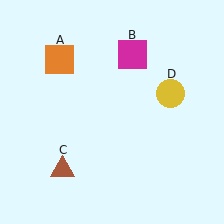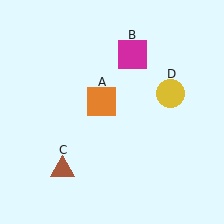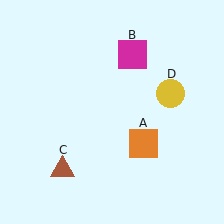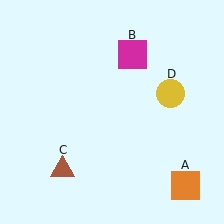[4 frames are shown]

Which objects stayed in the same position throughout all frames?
Magenta square (object B) and brown triangle (object C) and yellow circle (object D) remained stationary.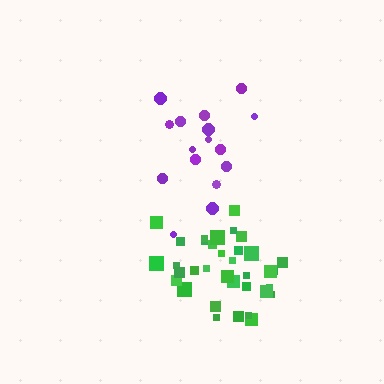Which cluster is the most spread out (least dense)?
Purple.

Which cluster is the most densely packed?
Green.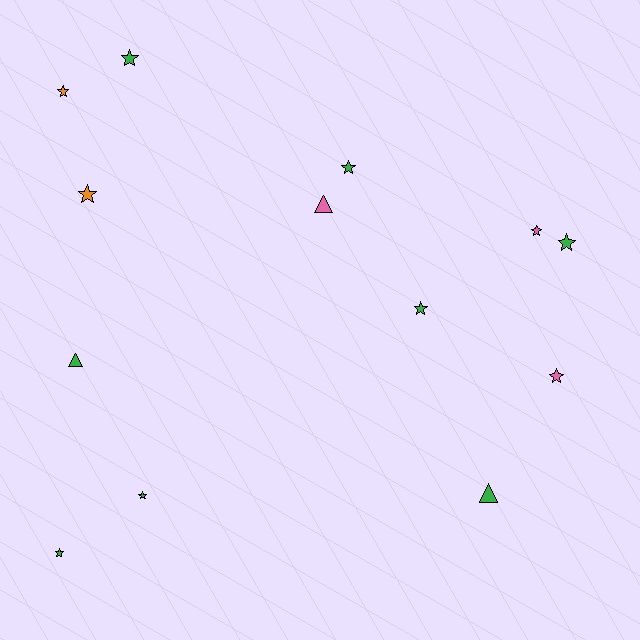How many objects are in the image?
There are 13 objects.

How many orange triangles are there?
There are no orange triangles.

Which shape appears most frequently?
Star, with 10 objects.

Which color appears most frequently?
Green, with 8 objects.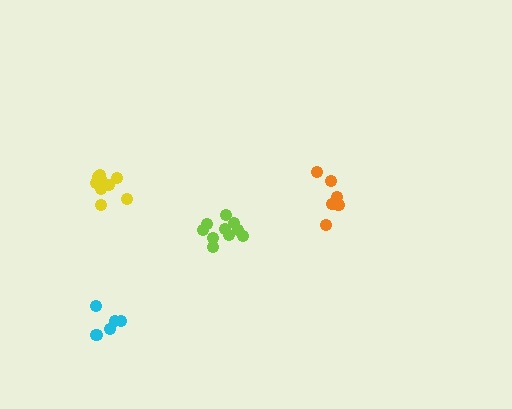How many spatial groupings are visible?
There are 4 spatial groupings.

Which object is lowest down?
The cyan cluster is bottommost.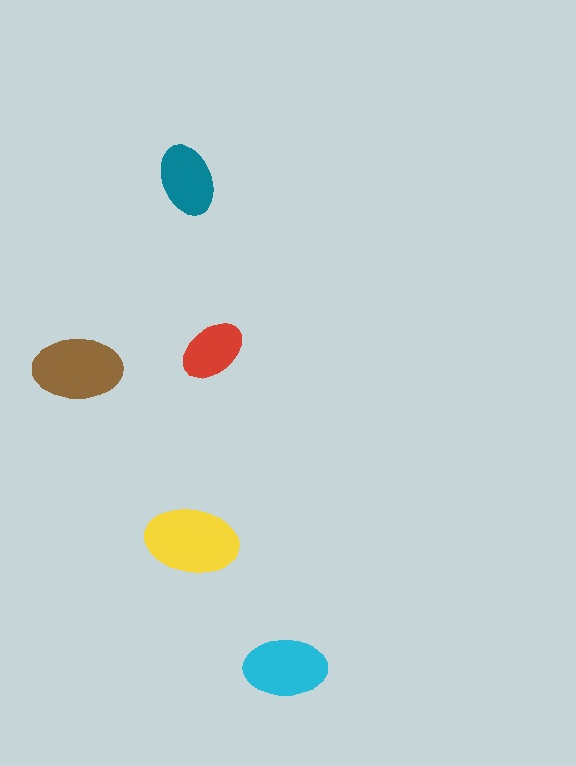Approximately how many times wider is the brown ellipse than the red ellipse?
About 1.5 times wider.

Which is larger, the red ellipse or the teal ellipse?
The teal one.